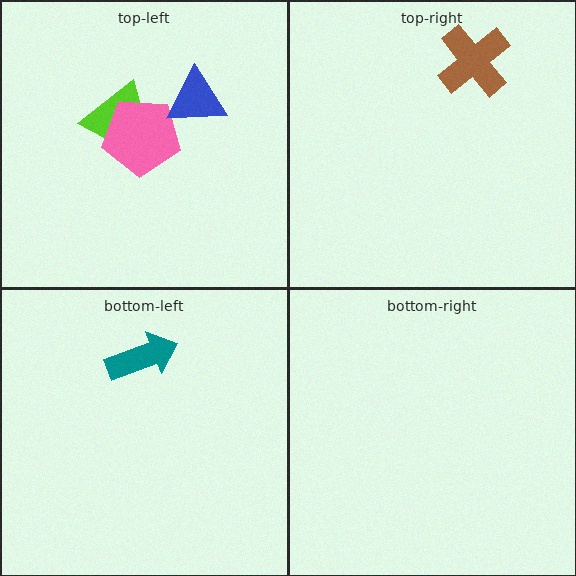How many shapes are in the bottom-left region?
1.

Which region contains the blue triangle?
The top-left region.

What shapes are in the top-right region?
The brown cross.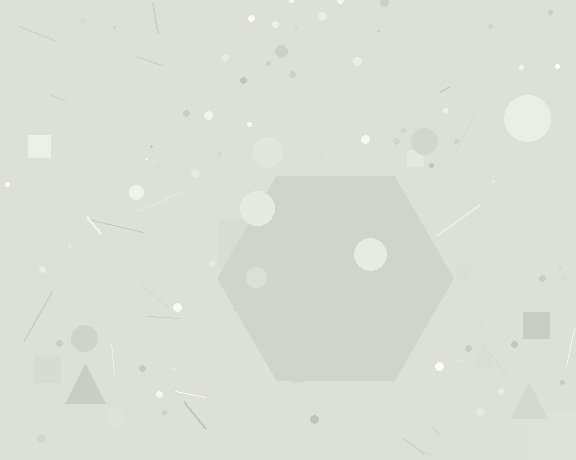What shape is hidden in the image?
A hexagon is hidden in the image.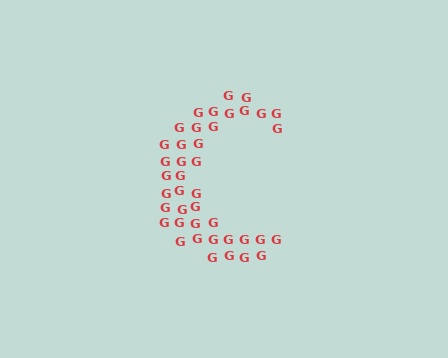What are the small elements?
The small elements are letter G's.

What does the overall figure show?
The overall figure shows the letter C.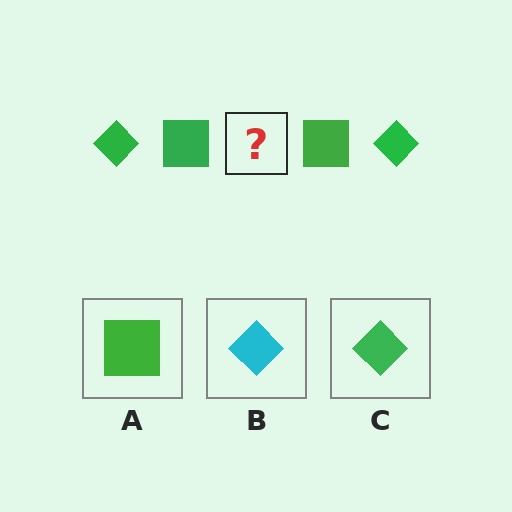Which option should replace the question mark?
Option C.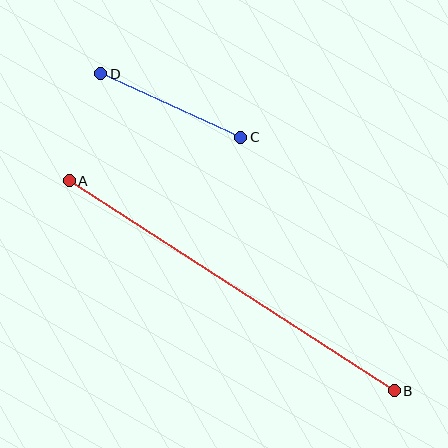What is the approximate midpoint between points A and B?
The midpoint is at approximately (232, 286) pixels.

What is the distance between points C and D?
The distance is approximately 154 pixels.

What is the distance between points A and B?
The distance is approximately 387 pixels.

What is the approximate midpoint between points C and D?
The midpoint is at approximately (171, 106) pixels.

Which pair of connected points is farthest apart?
Points A and B are farthest apart.